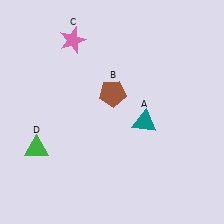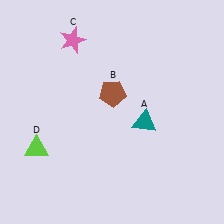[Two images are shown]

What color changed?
The triangle (D) changed from green in Image 1 to lime in Image 2.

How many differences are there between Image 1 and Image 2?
There is 1 difference between the two images.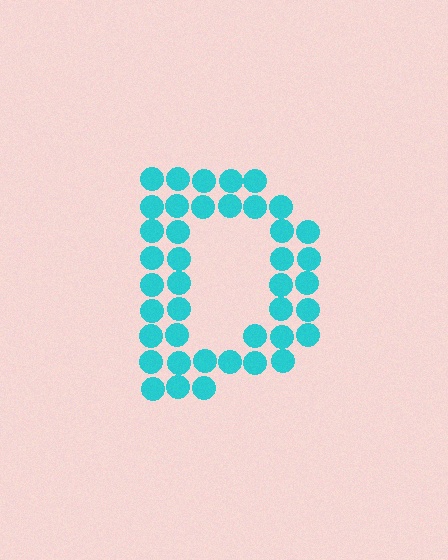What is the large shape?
The large shape is the letter D.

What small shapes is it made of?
It is made of small circles.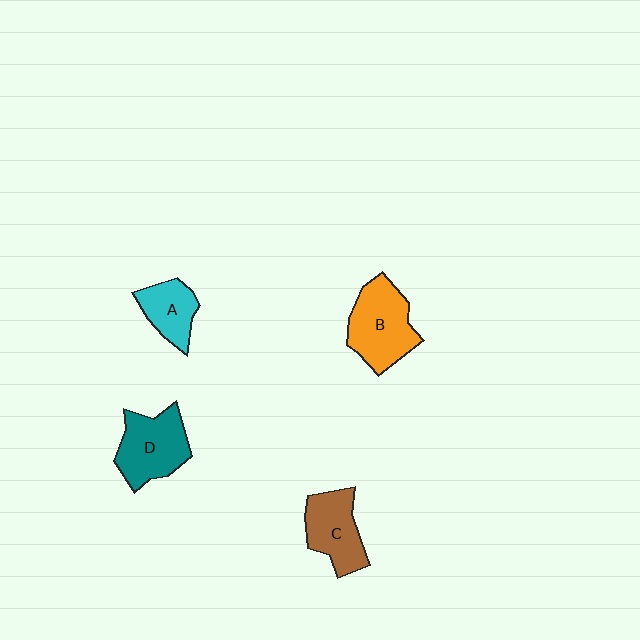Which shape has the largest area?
Shape B (orange).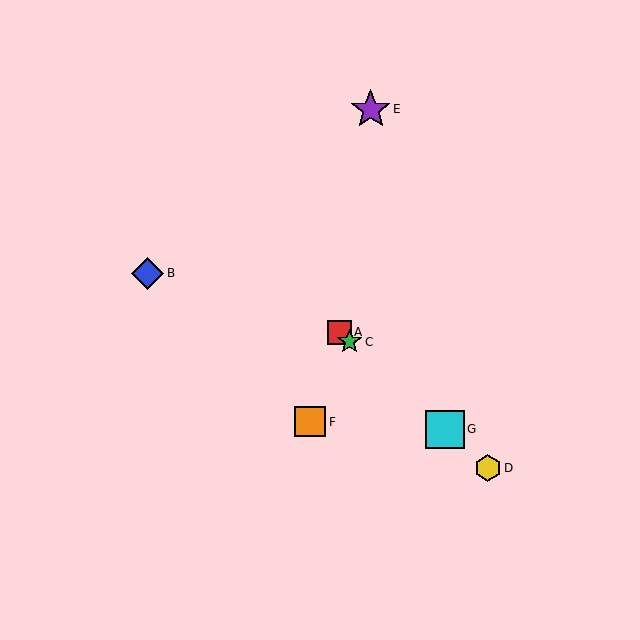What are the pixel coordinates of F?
Object F is at (310, 422).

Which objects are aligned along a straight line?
Objects A, C, D, G are aligned along a straight line.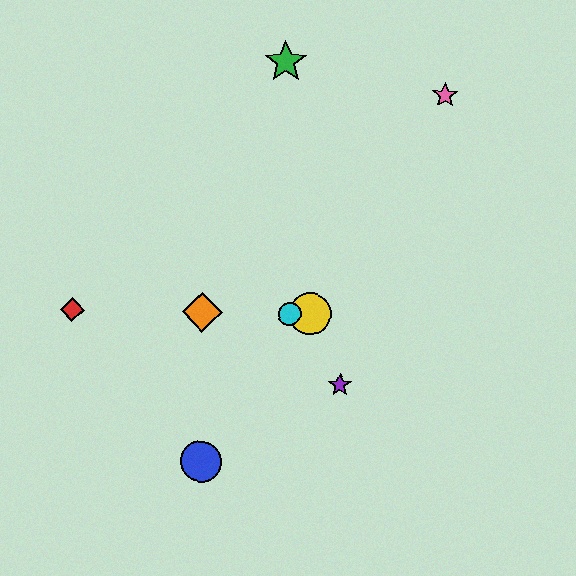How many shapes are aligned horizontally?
4 shapes (the red diamond, the yellow circle, the orange diamond, the cyan circle) are aligned horizontally.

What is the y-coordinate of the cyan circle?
The cyan circle is at y≈314.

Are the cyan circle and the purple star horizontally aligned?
No, the cyan circle is at y≈314 and the purple star is at y≈385.